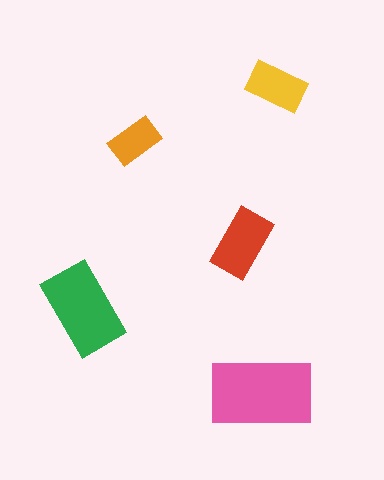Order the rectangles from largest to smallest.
the pink one, the green one, the red one, the yellow one, the orange one.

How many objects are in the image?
There are 5 objects in the image.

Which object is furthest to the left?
The green rectangle is leftmost.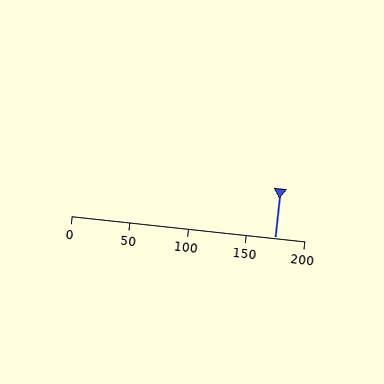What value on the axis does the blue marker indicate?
The marker indicates approximately 175.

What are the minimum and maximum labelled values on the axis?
The axis runs from 0 to 200.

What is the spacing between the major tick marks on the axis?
The major ticks are spaced 50 apart.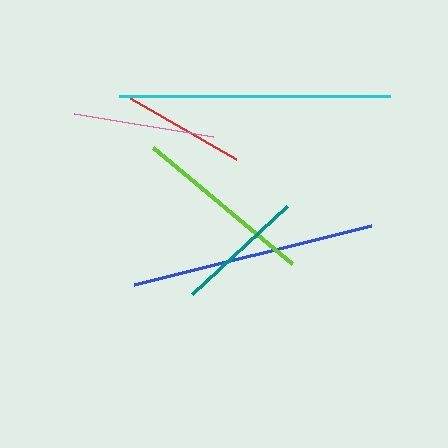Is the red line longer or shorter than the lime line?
The lime line is longer than the red line.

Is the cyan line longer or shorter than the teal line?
The cyan line is longer than the teal line.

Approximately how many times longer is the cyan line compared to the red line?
The cyan line is approximately 2.2 times the length of the red line.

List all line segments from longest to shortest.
From longest to shortest: cyan, blue, lime, pink, teal, red.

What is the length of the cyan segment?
The cyan segment is approximately 271 pixels long.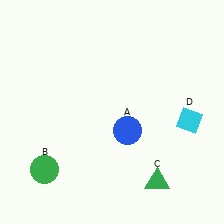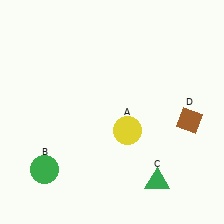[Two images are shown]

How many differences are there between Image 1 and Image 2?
There are 2 differences between the two images.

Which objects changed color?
A changed from blue to yellow. D changed from cyan to brown.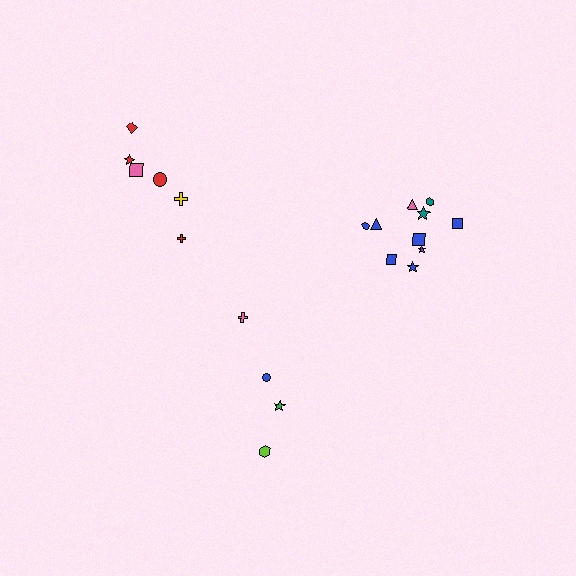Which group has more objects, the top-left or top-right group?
The top-right group.